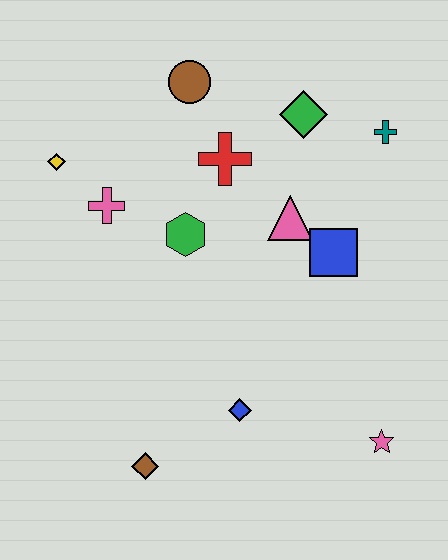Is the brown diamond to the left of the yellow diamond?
No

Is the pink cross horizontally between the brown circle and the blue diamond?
No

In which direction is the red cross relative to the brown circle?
The red cross is below the brown circle.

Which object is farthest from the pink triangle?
The brown diamond is farthest from the pink triangle.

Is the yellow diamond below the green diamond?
Yes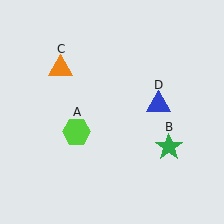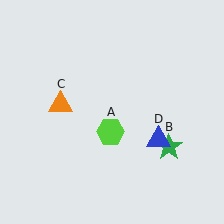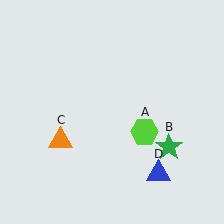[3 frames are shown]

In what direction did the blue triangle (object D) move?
The blue triangle (object D) moved down.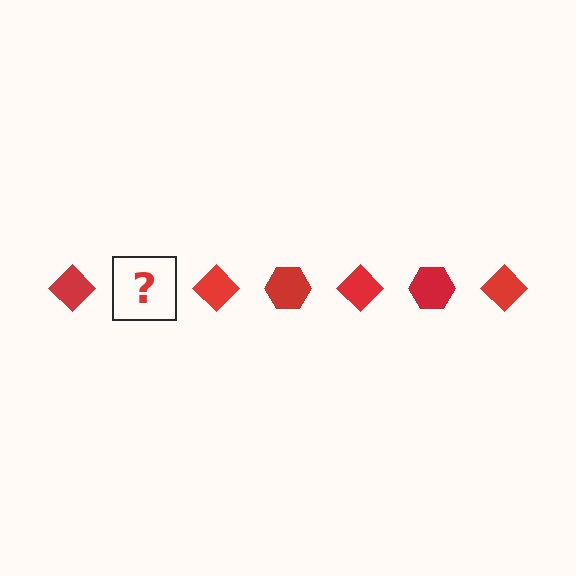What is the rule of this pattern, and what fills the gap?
The rule is that the pattern cycles through diamond, hexagon shapes in red. The gap should be filled with a red hexagon.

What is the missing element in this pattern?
The missing element is a red hexagon.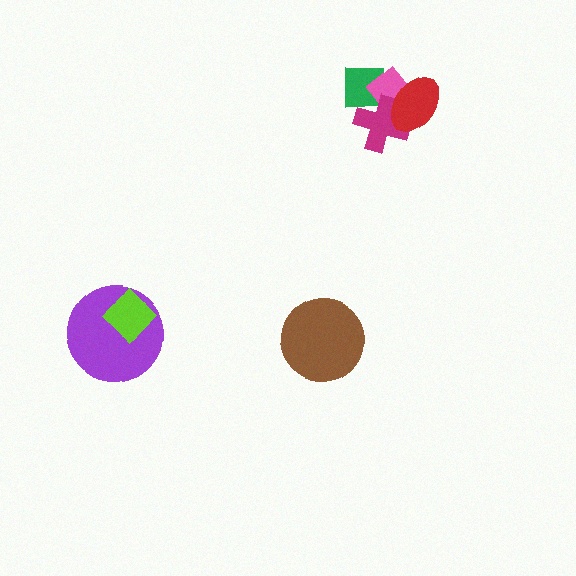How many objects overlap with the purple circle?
1 object overlaps with the purple circle.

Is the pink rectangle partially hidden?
Yes, it is partially covered by another shape.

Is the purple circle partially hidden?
Yes, it is partially covered by another shape.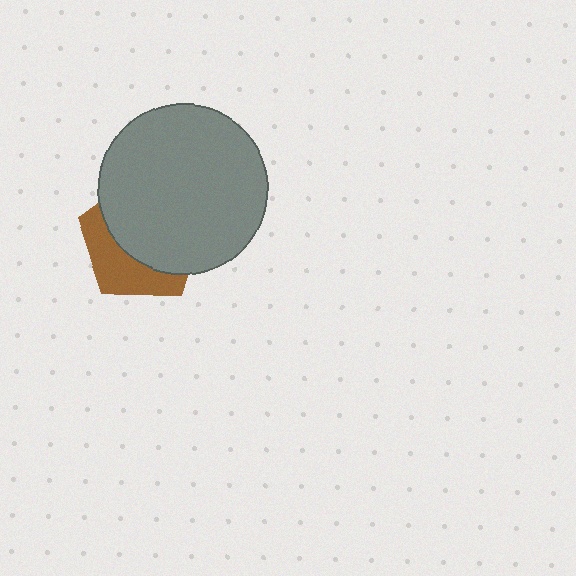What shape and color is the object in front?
The object in front is a gray circle.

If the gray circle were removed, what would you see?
You would see the complete brown pentagon.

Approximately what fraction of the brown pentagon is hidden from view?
Roughly 63% of the brown pentagon is hidden behind the gray circle.